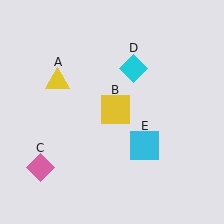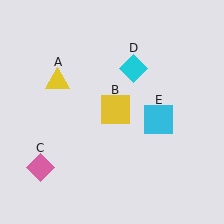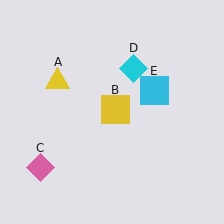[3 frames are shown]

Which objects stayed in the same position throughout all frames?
Yellow triangle (object A) and yellow square (object B) and pink diamond (object C) and cyan diamond (object D) remained stationary.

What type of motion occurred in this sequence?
The cyan square (object E) rotated counterclockwise around the center of the scene.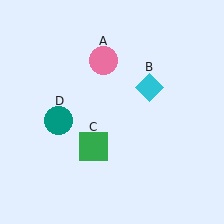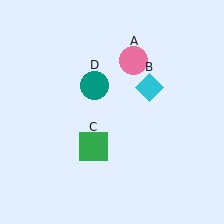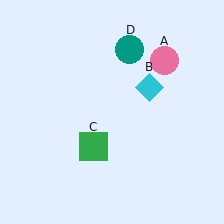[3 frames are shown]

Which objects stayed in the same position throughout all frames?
Cyan diamond (object B) and green square (object C) remained stationary.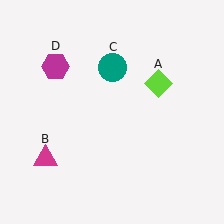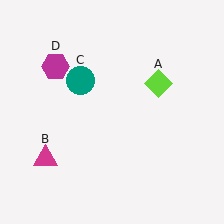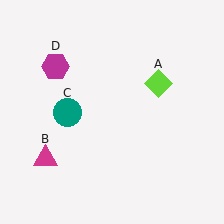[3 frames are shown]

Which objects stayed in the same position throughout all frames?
Lime diamond (object A) and magenta triangle (object B) and magenta hexagon (object D) remained stationary.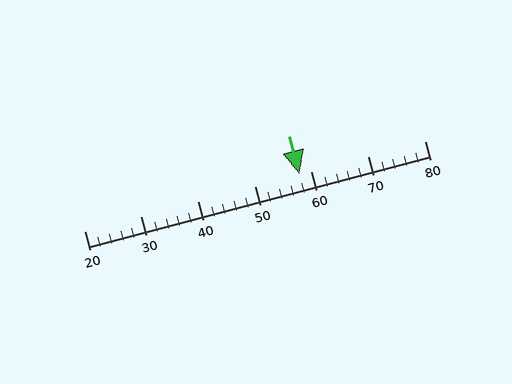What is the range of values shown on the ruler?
The ruler shows values from 20 to 80.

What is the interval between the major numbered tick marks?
The major tick marks are spaced 10 units apart.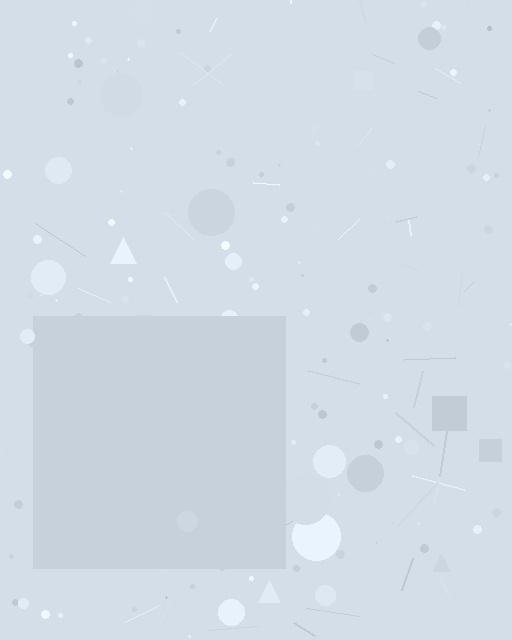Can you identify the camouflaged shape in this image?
The camouflaged shape is a square.